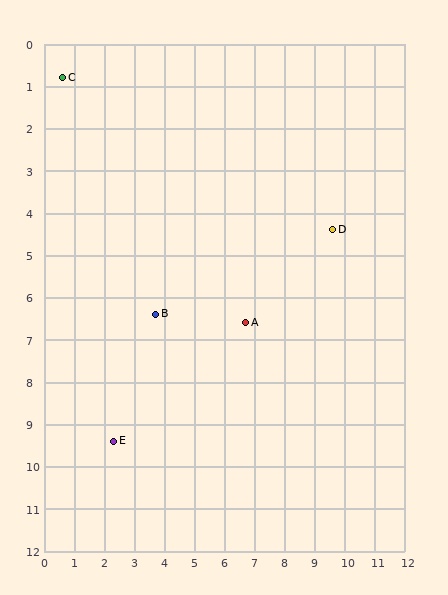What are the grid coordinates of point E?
Point E is at approximately (2.3, 9.4).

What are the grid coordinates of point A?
Point A is at approximately (6.7, 6.6).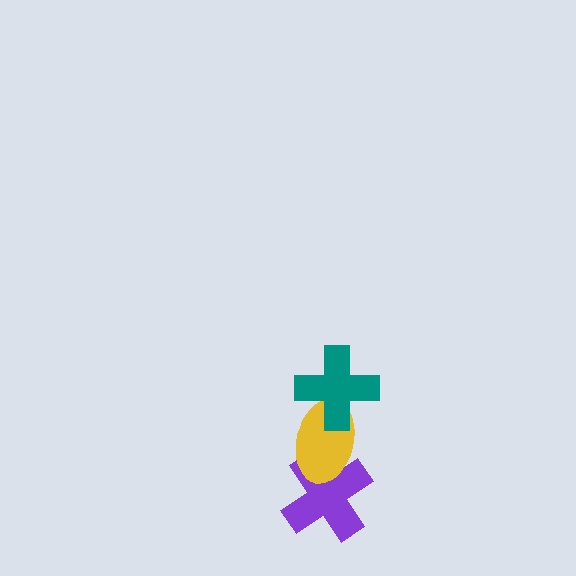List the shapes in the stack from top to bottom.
From top to bottom: the teal cross, the yellow ellipse, the purple cross.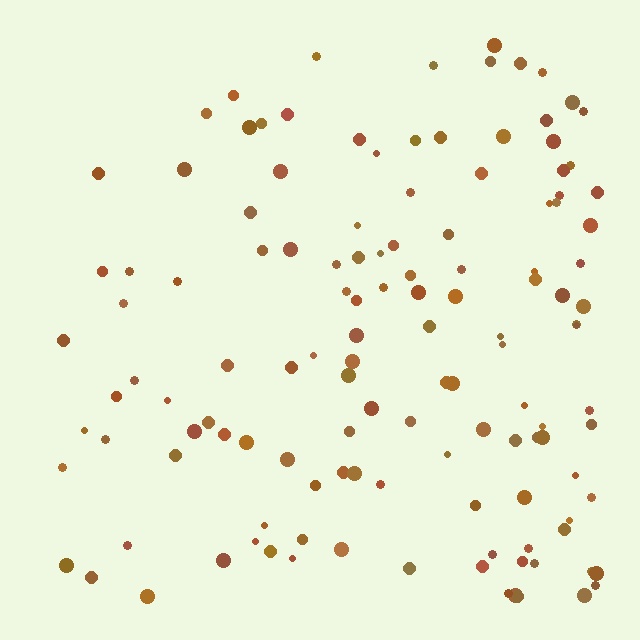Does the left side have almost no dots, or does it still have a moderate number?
Still a moderate number, just noticeably fewer than the right.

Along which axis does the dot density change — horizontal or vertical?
Horizontal.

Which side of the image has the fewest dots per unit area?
The left.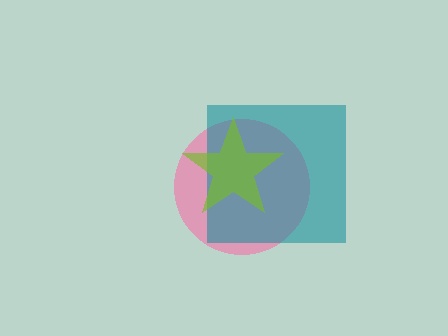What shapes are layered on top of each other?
The layered shapes are: a pink circle, a teal square, a lime star.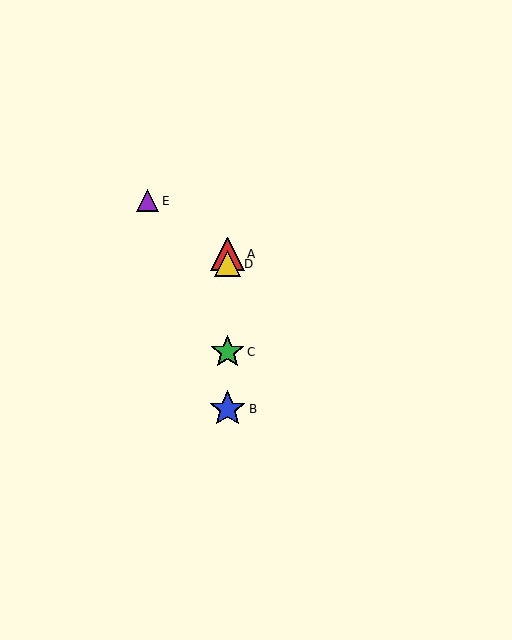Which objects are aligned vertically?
Objects A, B, C, D are aligned vertically.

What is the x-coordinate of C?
Object C is at x≈228.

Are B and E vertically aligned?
No, B is at x≈228 and E is at x≈147.